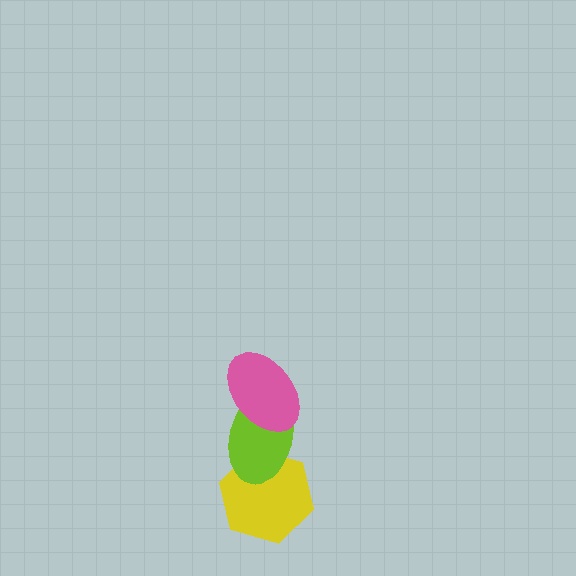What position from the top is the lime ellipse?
The lime ellipse is 2nd from the top.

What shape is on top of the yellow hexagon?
The lime ellipse is on top of the yellow hexagon.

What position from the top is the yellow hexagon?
The yellow hexagon is 3rd from the top.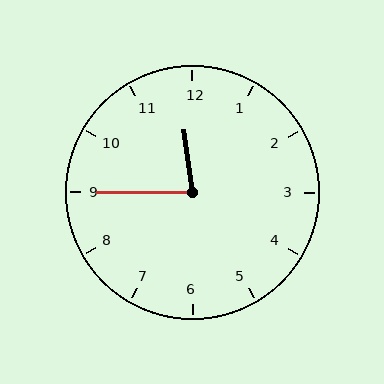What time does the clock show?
11:45.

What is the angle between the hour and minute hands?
Approximately 82 degrees.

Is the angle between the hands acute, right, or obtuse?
It is acute.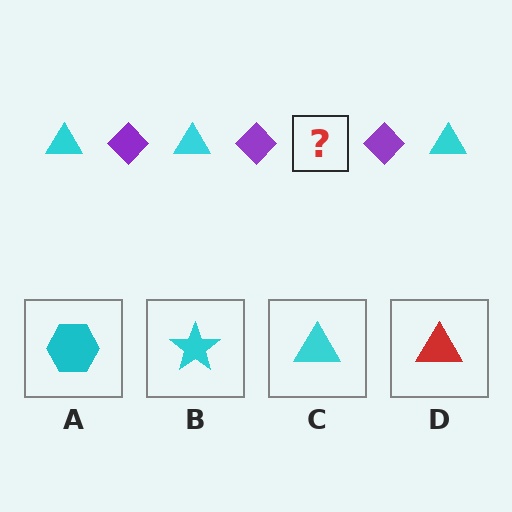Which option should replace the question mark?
Option C.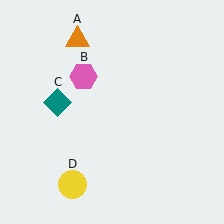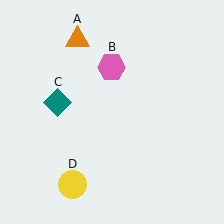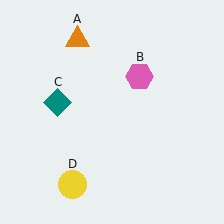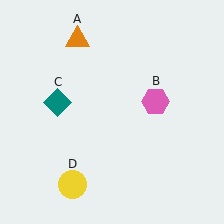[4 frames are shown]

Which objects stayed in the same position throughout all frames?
Orange triangle (object A) and teal diamond (object C) and yellow circle (object D) remained stationary.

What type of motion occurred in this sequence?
The pink hexagon (object B) rotated clockwise around the center of the scene.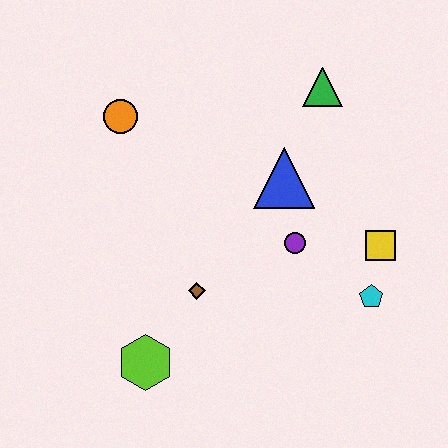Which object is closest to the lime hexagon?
The brown diamond is closest to the lime hexagon.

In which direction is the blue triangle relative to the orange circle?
The blue triangle is to the right of the orange circle.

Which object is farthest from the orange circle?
The cyan pentagon is farthest from the orange circle.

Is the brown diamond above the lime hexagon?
Yes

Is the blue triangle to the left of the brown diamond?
No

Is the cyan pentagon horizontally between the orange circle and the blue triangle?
No